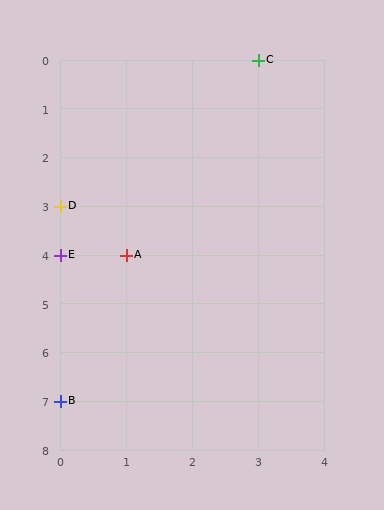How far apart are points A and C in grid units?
Points A and C are 2 columns and 4 rows apart (about 4.5 grid units diagonally).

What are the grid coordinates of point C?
Point C is at grid coordinates (3, 0).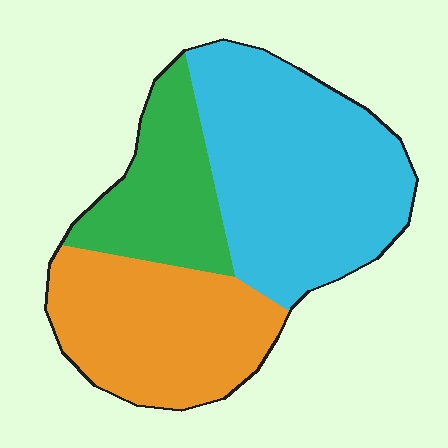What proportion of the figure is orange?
Orange takes up about one third (1/3) of the figure.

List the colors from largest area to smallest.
From largest to smallest: cyan, orange, green.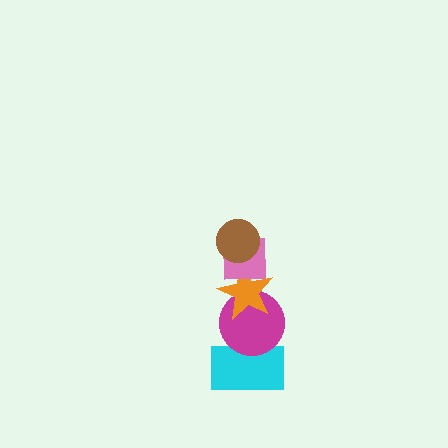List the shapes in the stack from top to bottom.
From top to bottom: the brown circle, the pink square, the orange star, the magenta circle, the cyan rectangle.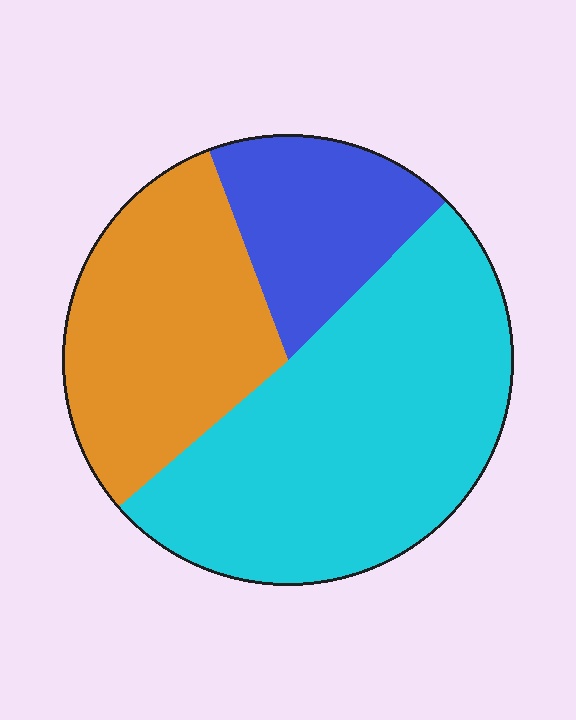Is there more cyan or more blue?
Cyan.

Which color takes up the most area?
Cyan, at roughly 50%.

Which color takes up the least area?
Blue, at roughly 20%.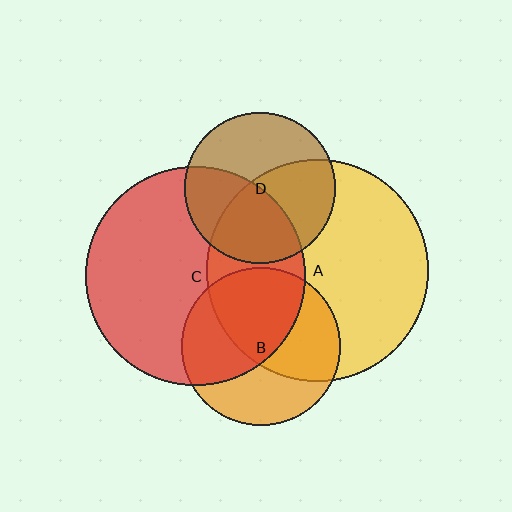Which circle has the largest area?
Circle A (yellow).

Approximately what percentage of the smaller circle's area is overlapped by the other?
Approximately 35%.